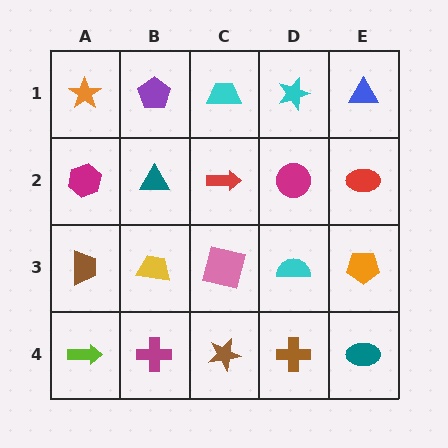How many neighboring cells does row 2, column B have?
4.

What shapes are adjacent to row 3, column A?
A magenta hexagon (row 2, column A), a lime arrow (row 4, column A), a yellow trapezoid (row 3, column B).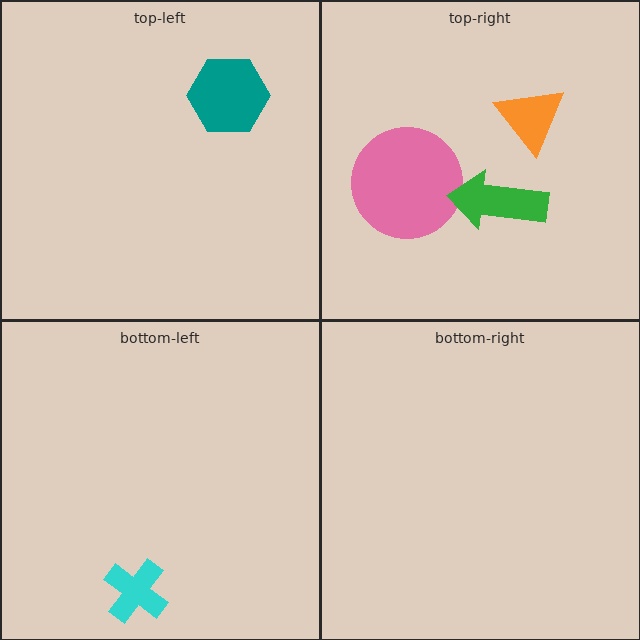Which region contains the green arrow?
The top-right region.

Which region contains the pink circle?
The top-right region.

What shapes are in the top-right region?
The orange triangle, the magenta trapezoid, the pink circle, the green arrow.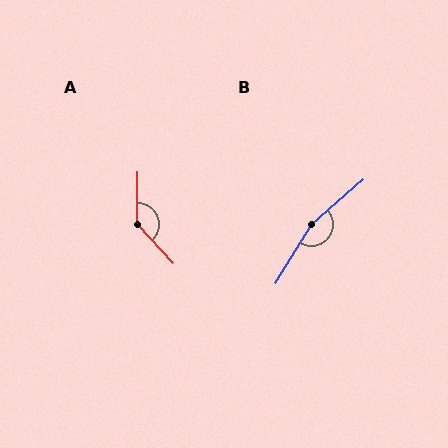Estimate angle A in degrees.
Approximately 136 degrees.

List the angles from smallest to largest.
A (136°), B (162°).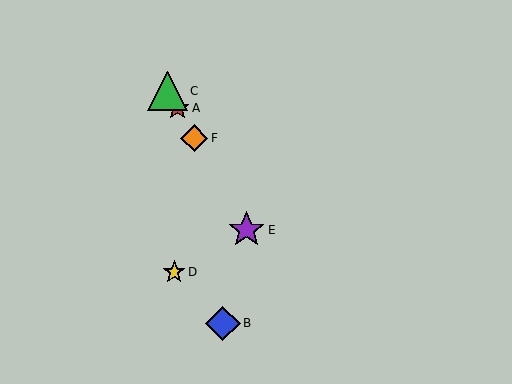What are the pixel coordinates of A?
Object A is at (177, 108).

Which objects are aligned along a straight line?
Objects A, C, E, F are aligned along a straight line.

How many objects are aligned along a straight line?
4 objects (A, C, E, F) are aligned along a straight line.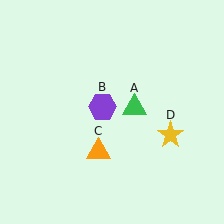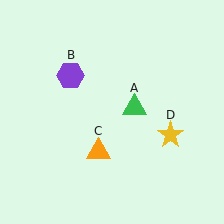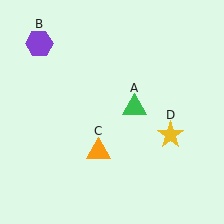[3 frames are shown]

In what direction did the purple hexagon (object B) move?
The purple hexagon (object B) moved up and to the left.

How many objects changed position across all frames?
1 object changed position: purple hexagon (object B).